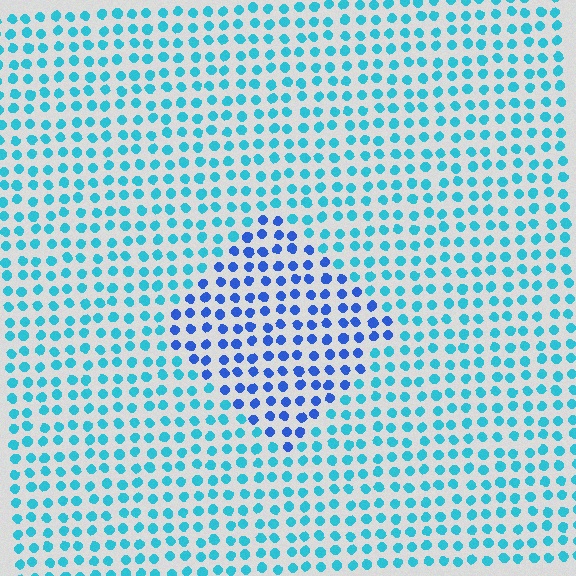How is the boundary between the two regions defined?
The boundary is defined purely by a slight shift in hue (about 37 degrees). Spacing, size, and orientation are identical on both sides.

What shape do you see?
I see a diamond.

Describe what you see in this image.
The image is filled with small cyan elements in a uniform arrangement. A diamond-shaped region is visible where the elements are tinted to a slightly different hue, forming a subtle color boundary.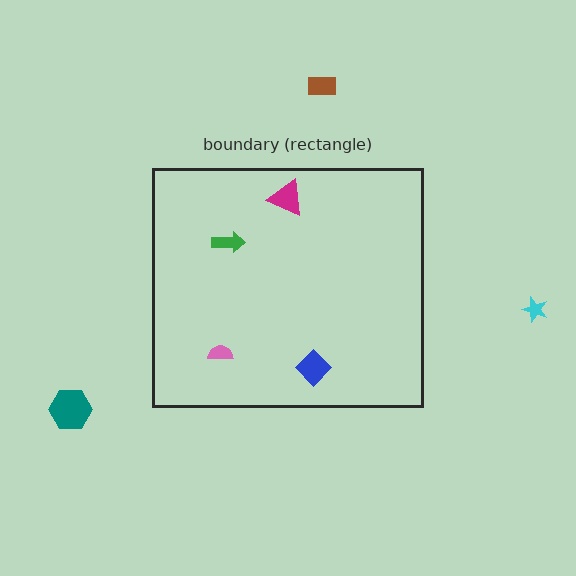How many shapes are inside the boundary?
4 inside, 3 outside.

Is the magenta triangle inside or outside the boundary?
Inside.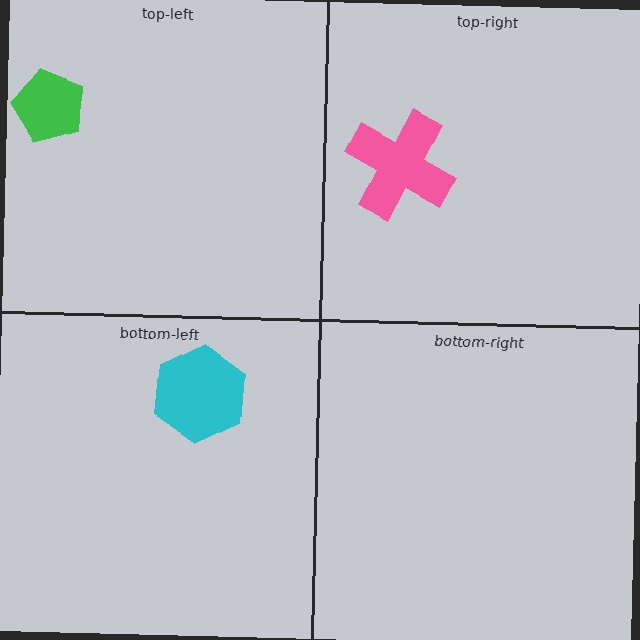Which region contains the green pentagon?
The top-left region.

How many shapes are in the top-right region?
1.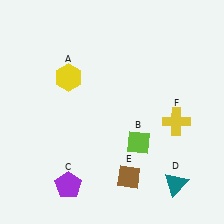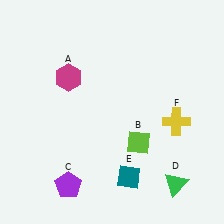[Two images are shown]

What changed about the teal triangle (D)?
In Image 1, D is teal. In Image 2, it changed to green.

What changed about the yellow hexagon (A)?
In Image 1, A is yellow. In Image 2, it changed to magenta.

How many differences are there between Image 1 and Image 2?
There are 3 differences between the two images.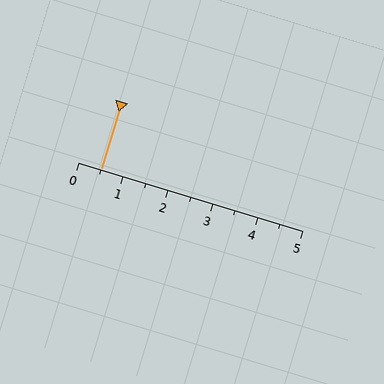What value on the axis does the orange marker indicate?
The marker indicates approximately 0.5.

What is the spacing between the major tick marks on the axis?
The major ticks are spaced 1 apart.